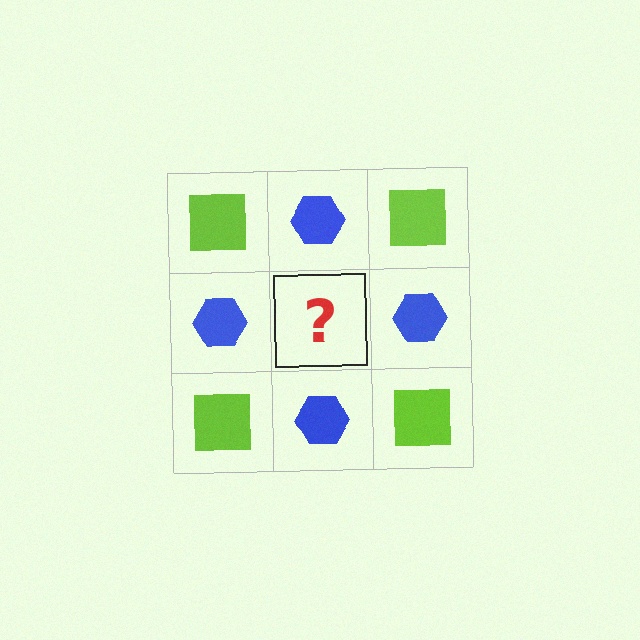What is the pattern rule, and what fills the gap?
The rule is that it alternates lime square and blue hexagon in a checkerboard pattern. The gap should be filled with a lime square.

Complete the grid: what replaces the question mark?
The question mark should be replaced with a lime square.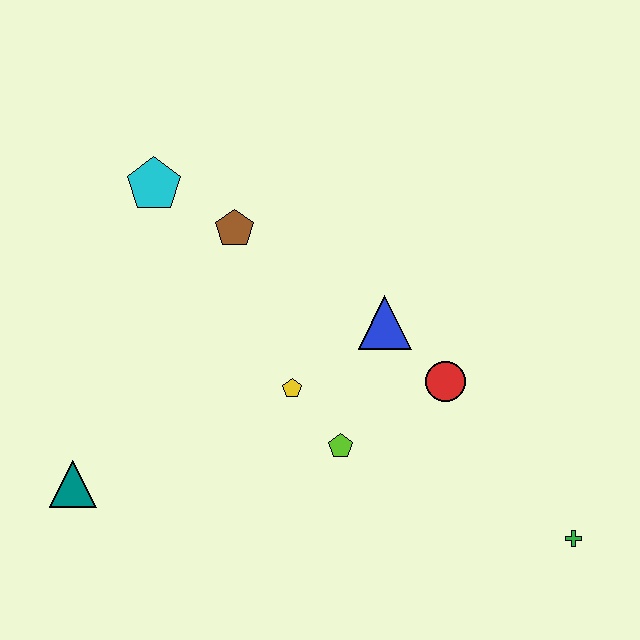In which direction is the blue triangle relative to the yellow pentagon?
The blue triangle is to the right of the yellow pentagon.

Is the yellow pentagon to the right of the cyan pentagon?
Yes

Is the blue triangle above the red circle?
Yes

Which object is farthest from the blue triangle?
The teal triangle is farthest from the blue triangle.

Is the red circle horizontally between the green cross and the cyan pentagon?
Yes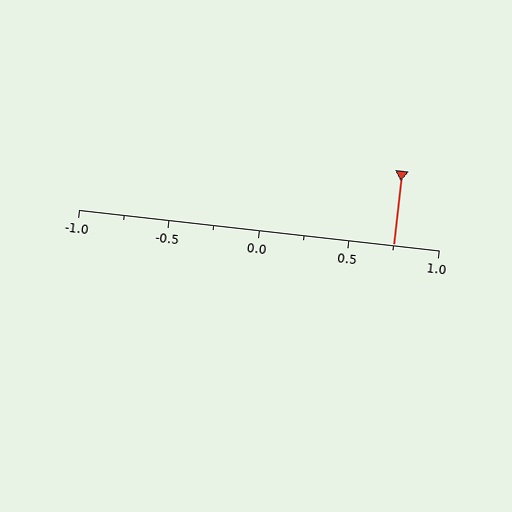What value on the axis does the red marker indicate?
The marker indicates approximately 0.75.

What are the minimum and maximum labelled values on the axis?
The axis runs from -1.0 to 1.0.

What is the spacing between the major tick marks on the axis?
The major ticks are spaced 0.5 apart.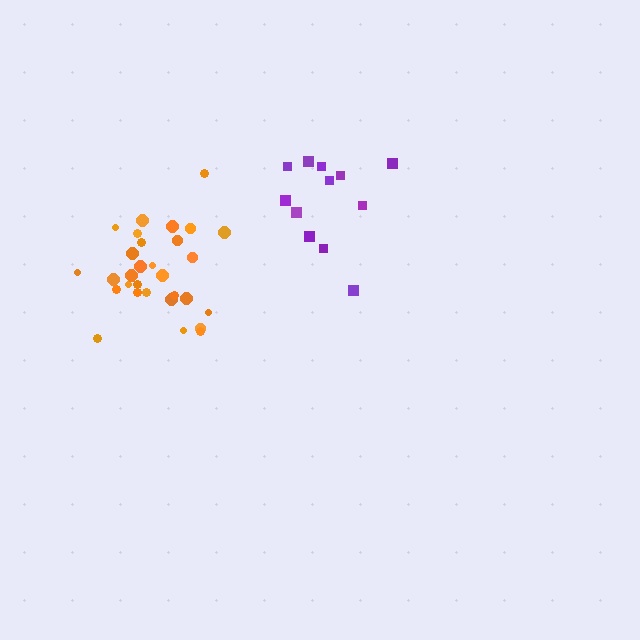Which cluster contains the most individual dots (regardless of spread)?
Orange (30).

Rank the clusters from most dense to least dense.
orange, purple.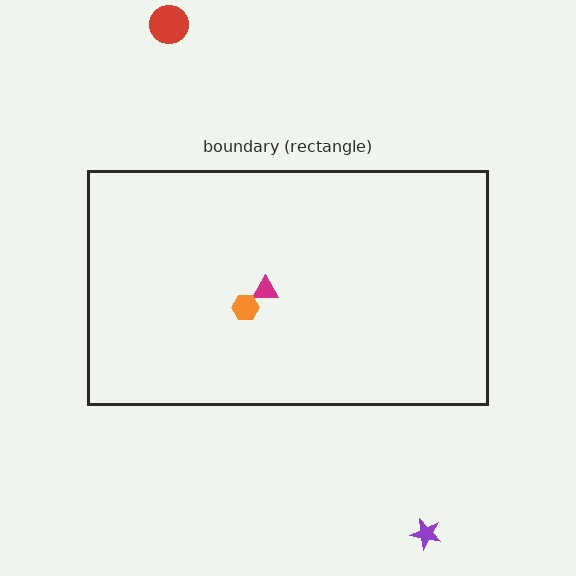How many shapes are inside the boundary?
2 inside, 2 outside.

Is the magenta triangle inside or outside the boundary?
Inside.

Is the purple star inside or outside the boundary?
Outside.